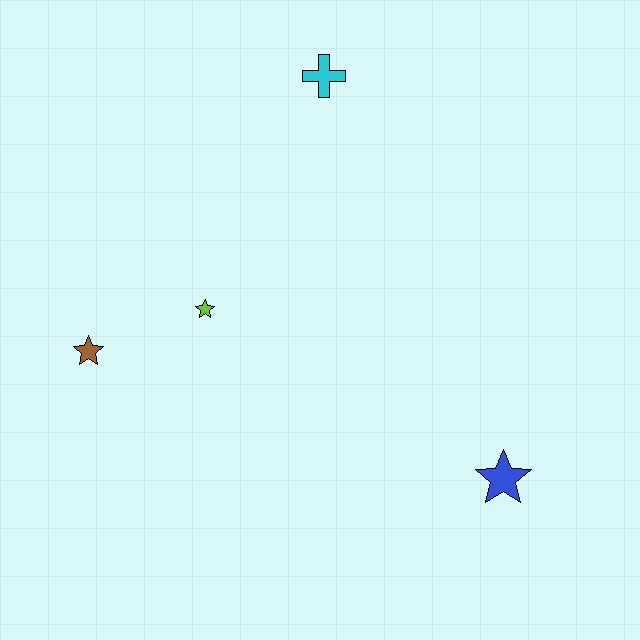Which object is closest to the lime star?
The brown star is closest to the lime star.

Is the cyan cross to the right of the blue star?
No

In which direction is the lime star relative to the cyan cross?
The lime star is below the cyan cross.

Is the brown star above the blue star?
Yes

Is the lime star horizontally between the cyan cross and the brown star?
Yes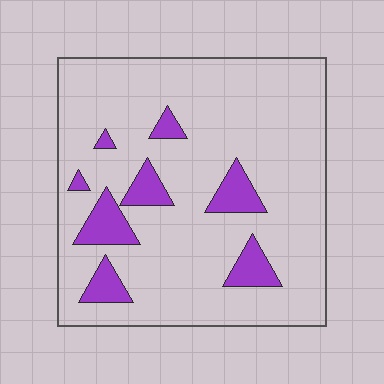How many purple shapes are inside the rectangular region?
8.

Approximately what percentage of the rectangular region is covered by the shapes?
Approximately 15%.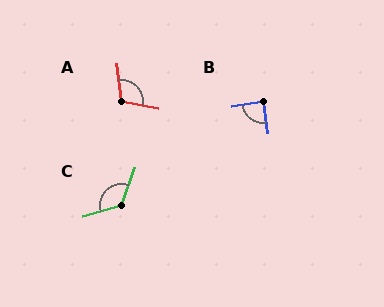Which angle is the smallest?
B, at approximately 88 degrees.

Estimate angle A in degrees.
Approximately 107 degrees.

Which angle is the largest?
C, at approximately 125 degrees.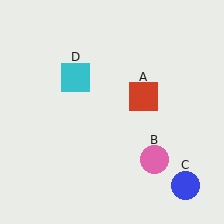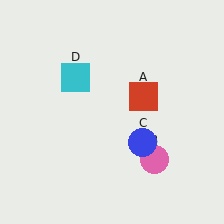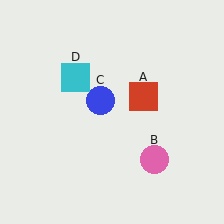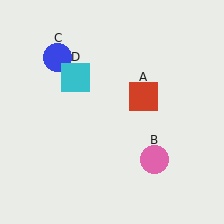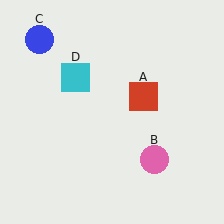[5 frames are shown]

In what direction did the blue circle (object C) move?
The blue circle (object C) moved up and to the left.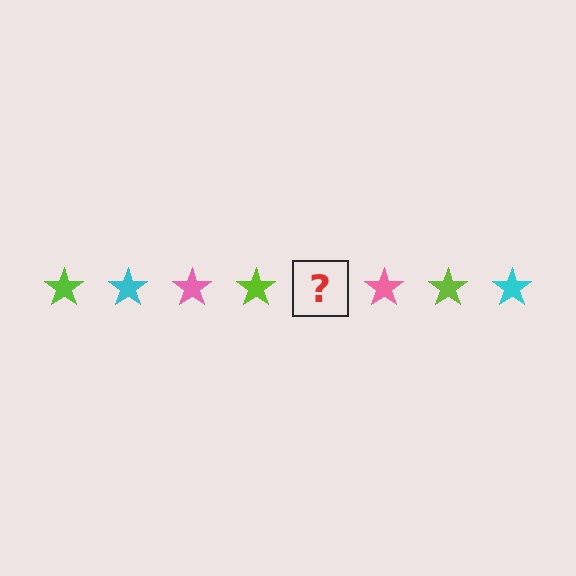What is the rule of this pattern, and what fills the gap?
The rule is that the pattern cycles through lime, cyan, pink stars. The gap should be filled with a cyan star.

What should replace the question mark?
The question mark should be replaced with a cyan star.